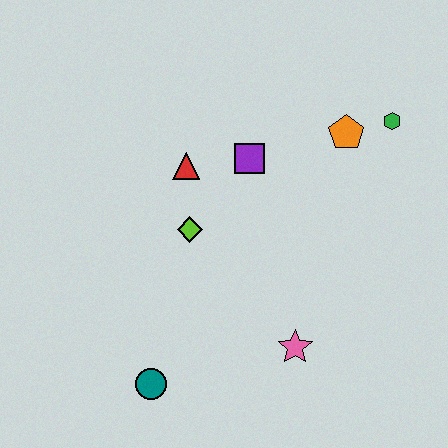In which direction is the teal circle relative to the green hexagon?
The teal circle is below the green hexagon.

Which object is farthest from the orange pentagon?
The teal circle is farthest from the orange pentagon.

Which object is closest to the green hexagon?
The orange pentagon is closest to the green hexagon.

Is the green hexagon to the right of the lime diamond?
Yes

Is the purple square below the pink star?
No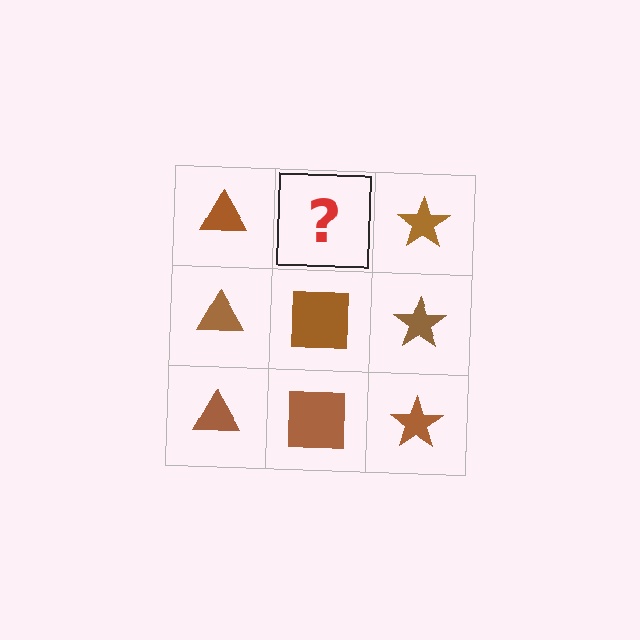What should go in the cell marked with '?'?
The missing cell should contain a brown square.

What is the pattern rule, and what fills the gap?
The rule is that each column has a consistent shape. The gap should be filled with a brown square.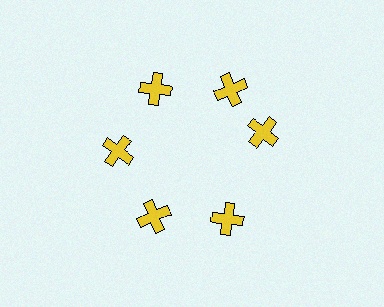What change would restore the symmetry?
The symmetry would be restored by rotating it back into even spacing with its neighbors so that all 6 crosses sit at equal angles and equal distance from the center.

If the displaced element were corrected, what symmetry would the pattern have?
It would have 6-fold rotational symmetry — the pattern would map onto itself every 60 degrees.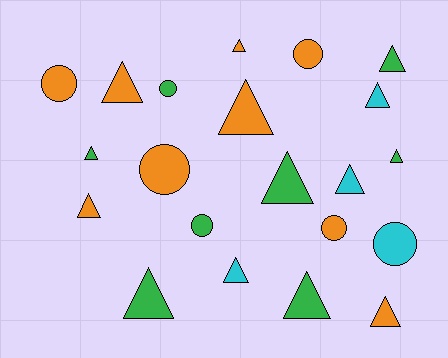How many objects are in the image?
There are 21 objects.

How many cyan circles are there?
There is 1 cyan circle.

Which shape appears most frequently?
Triangle, with 14 objects.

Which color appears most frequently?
Orange, with 9 objects.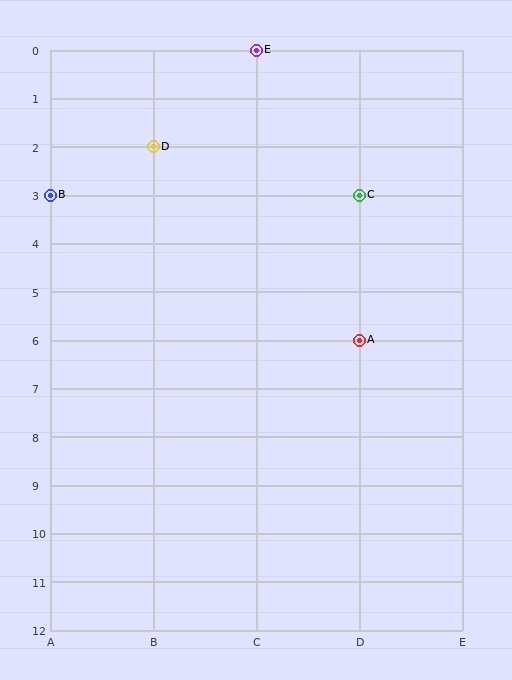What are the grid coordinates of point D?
Point D is at grid coordinates (B, 2).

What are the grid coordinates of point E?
Point E is at grid coordinates (C, 0).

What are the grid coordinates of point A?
Point A is at grid coordinates (D, 6).